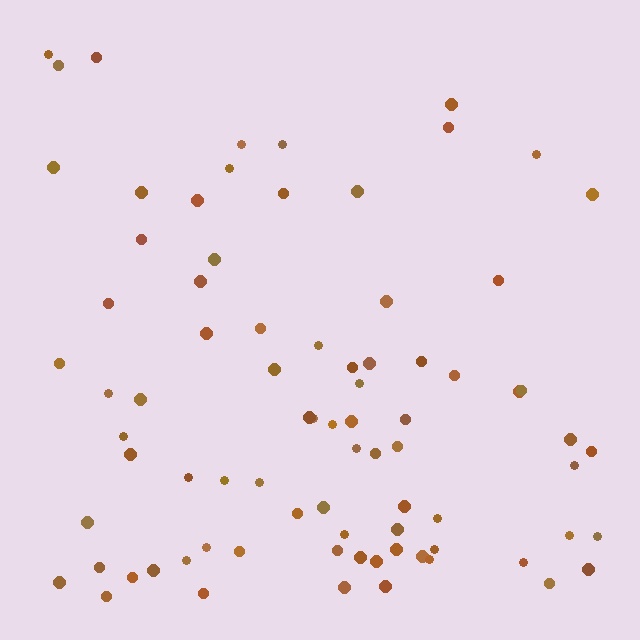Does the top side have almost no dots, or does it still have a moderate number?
Still a moderate number, just noticeably fewer than the bottom.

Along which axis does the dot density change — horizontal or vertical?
Vertical.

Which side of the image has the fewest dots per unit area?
The top.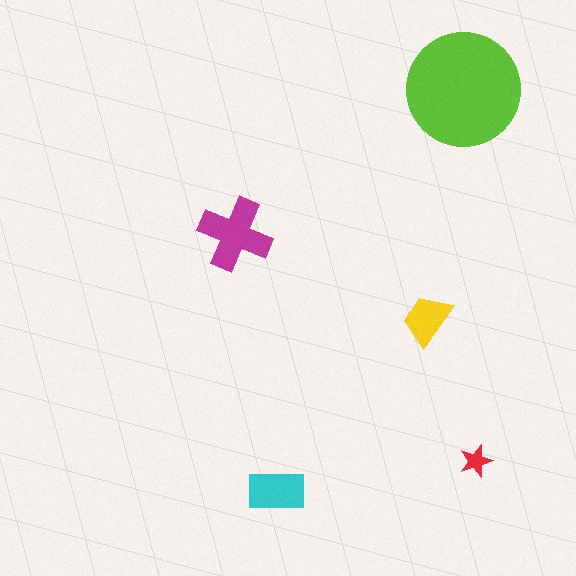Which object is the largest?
The lime circle.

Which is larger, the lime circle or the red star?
The lime circle.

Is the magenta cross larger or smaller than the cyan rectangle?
Larger.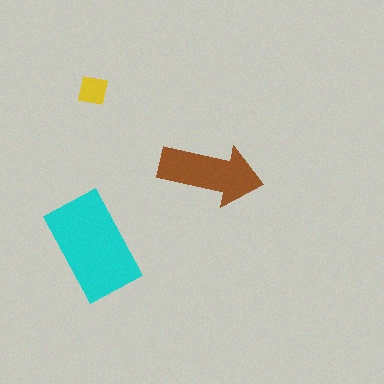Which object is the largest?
The cyan rectangle.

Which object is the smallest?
The yellow square.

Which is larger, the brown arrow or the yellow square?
The brown arrow.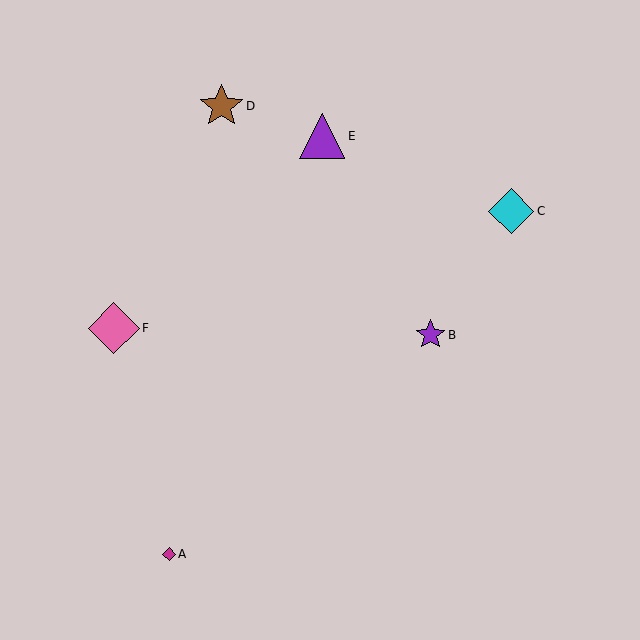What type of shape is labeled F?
Shape F is a pink diamond.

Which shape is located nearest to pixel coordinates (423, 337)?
The purple star (labeled B) at (430, 335) is nearest to that location.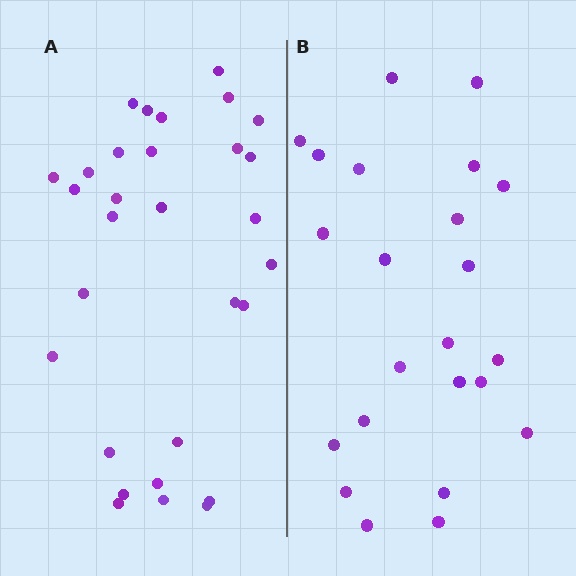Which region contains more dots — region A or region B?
Region A (the left region) has more dots.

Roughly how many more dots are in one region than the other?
Region A has roughly 8 or so more dots than region B.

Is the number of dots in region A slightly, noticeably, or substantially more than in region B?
Region A has noticeably more, but not dramatically so. The ratio is roughly 1.3 to 1.